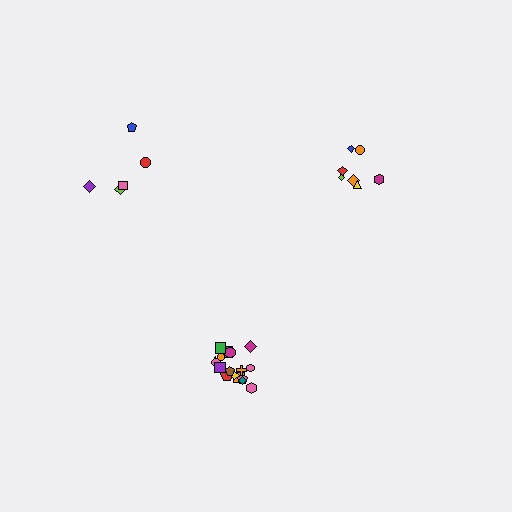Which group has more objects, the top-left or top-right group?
The top-right group.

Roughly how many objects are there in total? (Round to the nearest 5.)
Roughly 30 objects in total.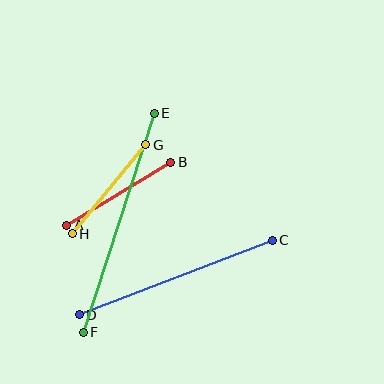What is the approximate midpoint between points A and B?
The midpoint is at approximately (118, 194) pixels.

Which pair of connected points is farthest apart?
Points E and F are farthest apart.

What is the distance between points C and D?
The distance is approximately 207 pixels.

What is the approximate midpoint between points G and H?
The midpoint is at approximately (109, 189) pixels.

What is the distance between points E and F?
The distance is approximately 230 pixels.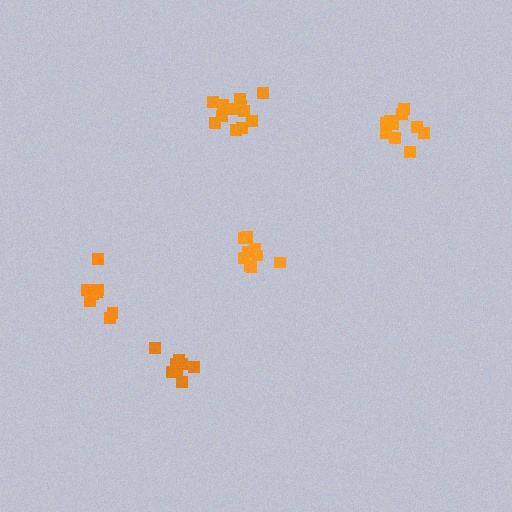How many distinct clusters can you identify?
There are 5 distinct clusters.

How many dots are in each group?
Group 1: 9 dots, Group 2: 8 dots, Group 3: 10 dots, Group 4: 10 dots, Group 5: 13 dots (50 total).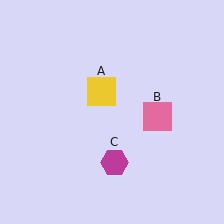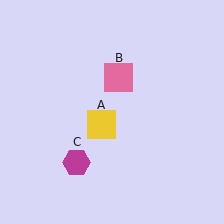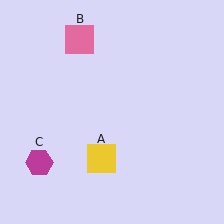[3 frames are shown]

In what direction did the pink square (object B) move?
The pink square (object B) moved up and to the left.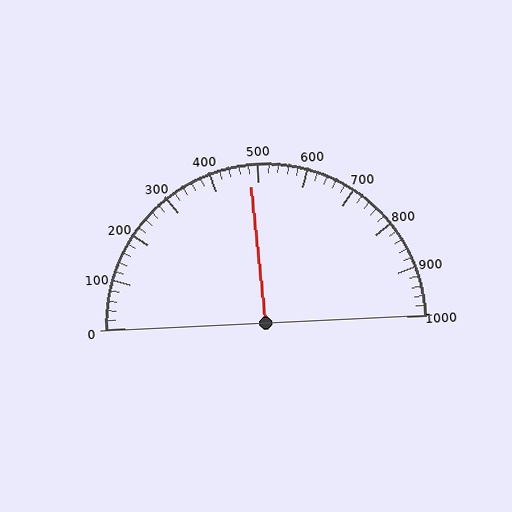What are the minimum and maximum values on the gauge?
The gauge ranges from 0 to 1000.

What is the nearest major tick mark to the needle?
The nearest major tick mark is 500.